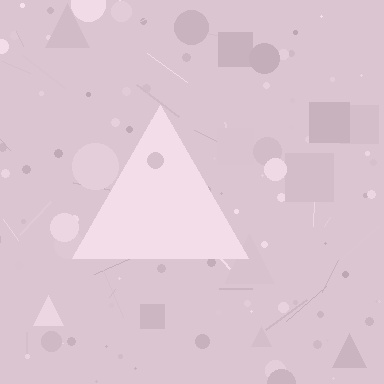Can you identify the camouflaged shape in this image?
The camouflaged shape is a triangle.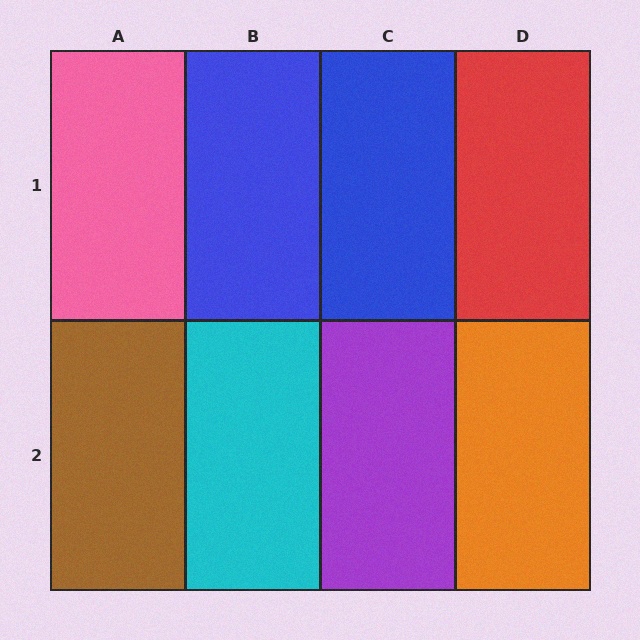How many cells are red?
1 cell is red.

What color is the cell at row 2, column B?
Cyan.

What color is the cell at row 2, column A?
Brown.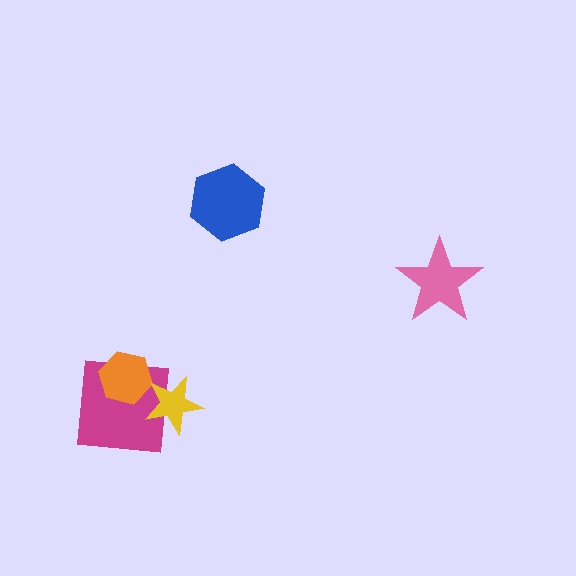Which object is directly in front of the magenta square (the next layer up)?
The orange hexagon is directly in front of the magenta square.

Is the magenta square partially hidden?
Yes, it is partially covered by another shape.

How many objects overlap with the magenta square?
2 objects overlap with the magenta square.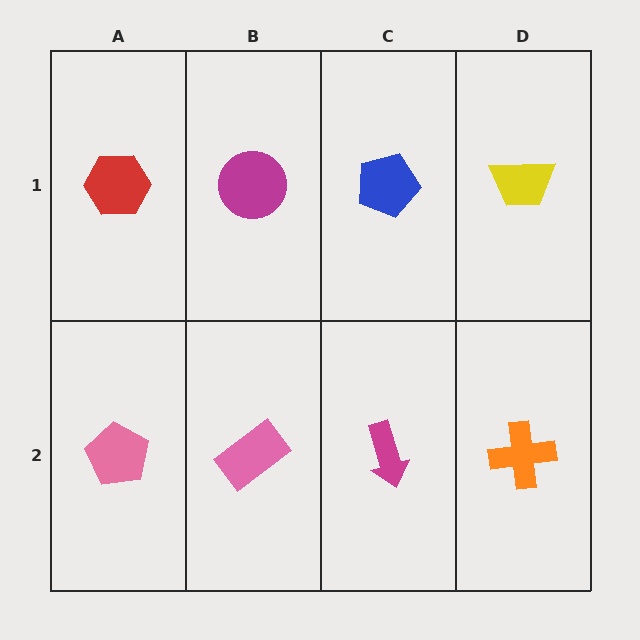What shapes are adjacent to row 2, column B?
A magenta circle (row 1, column B), a pink pentagon (row 2, column A), a magenta arrow (row 2, column C).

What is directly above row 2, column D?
A yellow trapezoid.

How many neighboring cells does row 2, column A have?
2.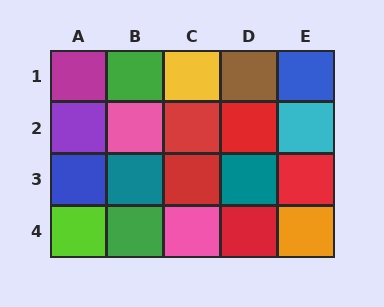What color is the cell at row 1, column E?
Blue.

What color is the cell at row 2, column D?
Red.